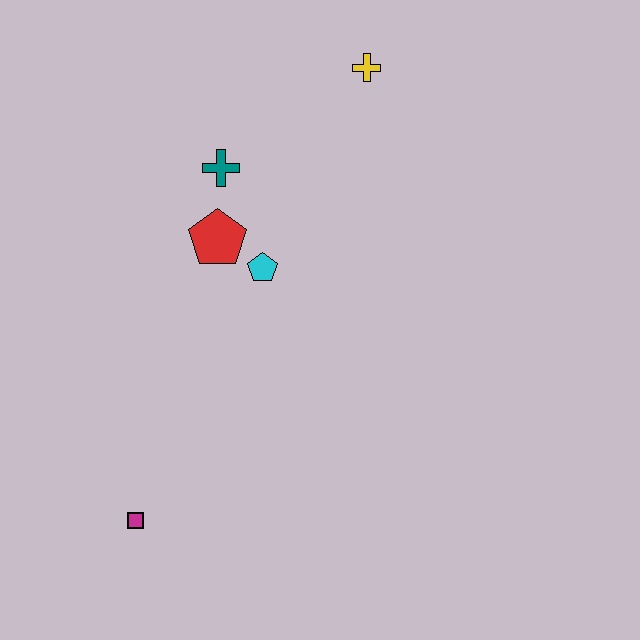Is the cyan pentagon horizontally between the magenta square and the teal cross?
No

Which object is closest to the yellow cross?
The teal cross is closest to the yellow cross.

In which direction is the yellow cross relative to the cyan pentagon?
The yellow cross is above the cyan pentagon.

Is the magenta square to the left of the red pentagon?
Yes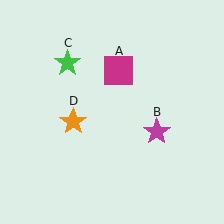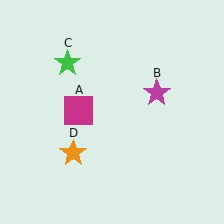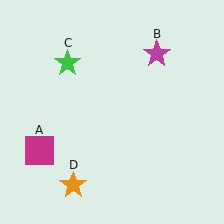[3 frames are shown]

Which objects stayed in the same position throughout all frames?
Green star (object C) remained stationary.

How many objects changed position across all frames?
3 objects changed position: magenta square (object A), magenta star (object B), orange star (object D).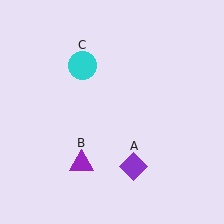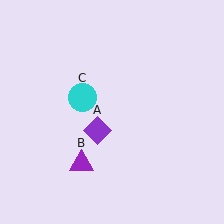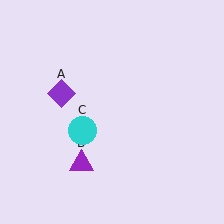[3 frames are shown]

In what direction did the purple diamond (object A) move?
The purple diamond (object A) moved up and to the left.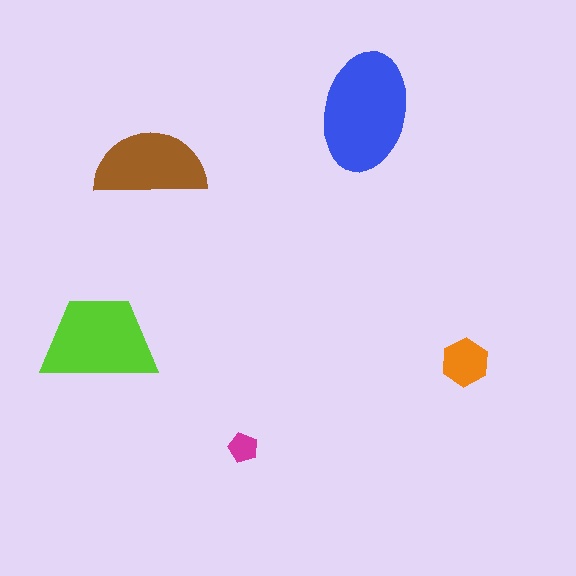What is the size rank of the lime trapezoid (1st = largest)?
2nd.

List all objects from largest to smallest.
The blue ellipse, the lime trapezoid, the brown semicircle, the orange hexagon, the magenta pentagon.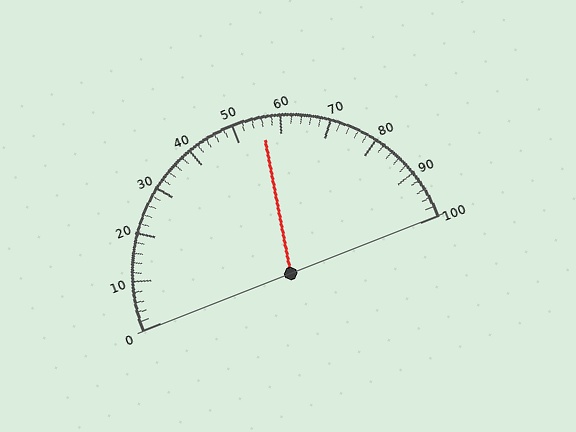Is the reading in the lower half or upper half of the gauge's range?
The reading is in the upper half of the range (0 to 100).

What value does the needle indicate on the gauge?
The needle indicates approximately 56.